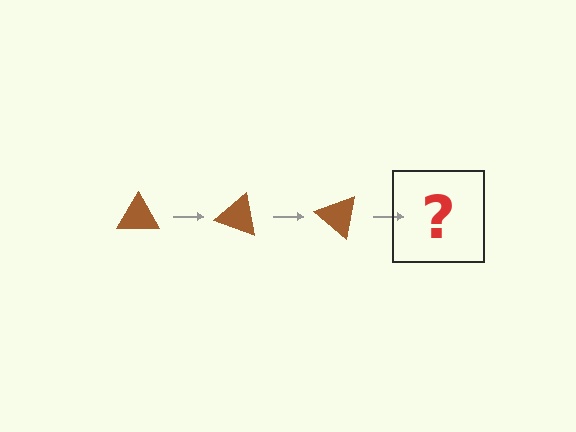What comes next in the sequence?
The next element should be a brown triangle rotated 60 degrees.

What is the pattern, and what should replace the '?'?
The pattern is that the triangle rotates 20 degrees each step. The '?' should be a brown triangle rotated 60 degrees.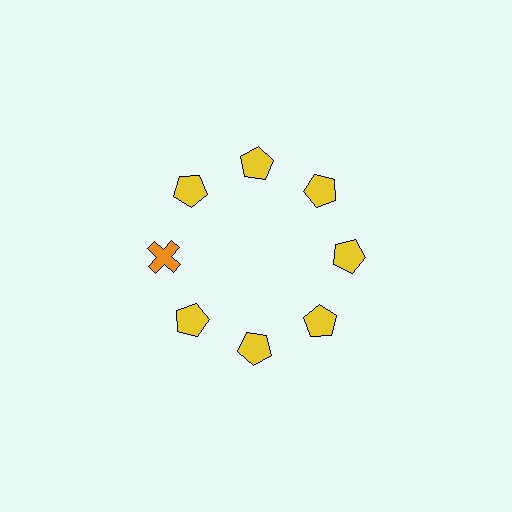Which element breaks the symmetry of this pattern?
The orange cross at roughly the 9 o'clock position breaks the symmetry. All other shapes are yellow pentagons.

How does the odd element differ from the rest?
It differs in both color (orange instead of yellow) and shape (cross instead of pentagon).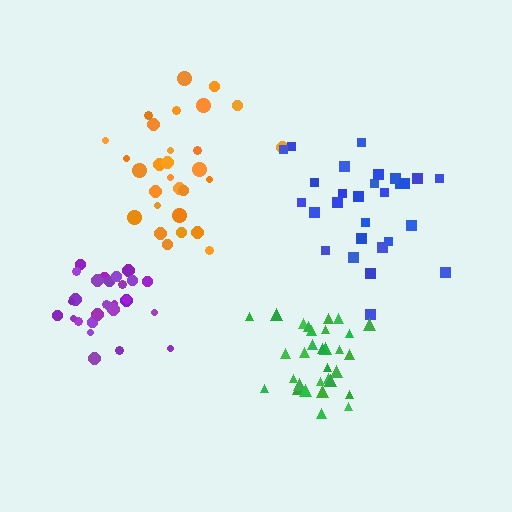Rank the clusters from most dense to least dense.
green, purple, orange, blue.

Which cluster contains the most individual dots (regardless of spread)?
Green (32).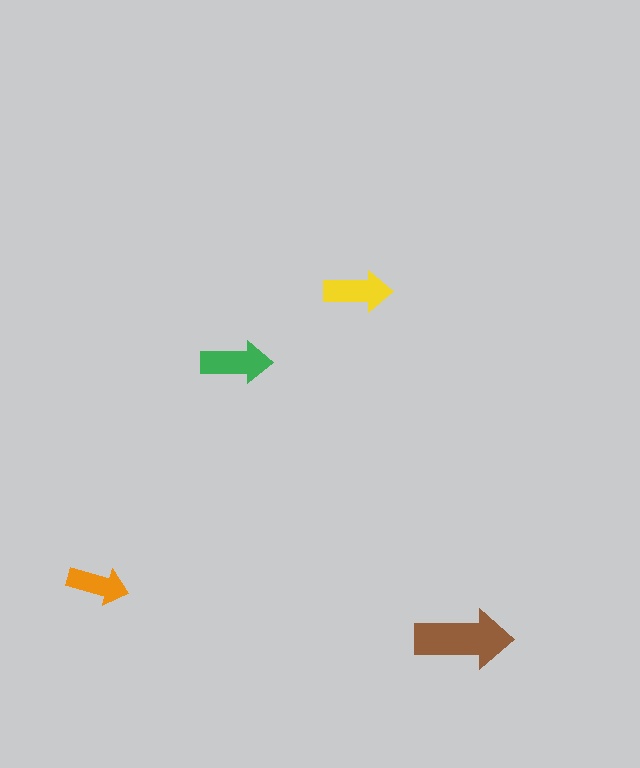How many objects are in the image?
There are 4 objects in the image.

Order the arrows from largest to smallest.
the brown one, the green one, the yellow one, the orange one.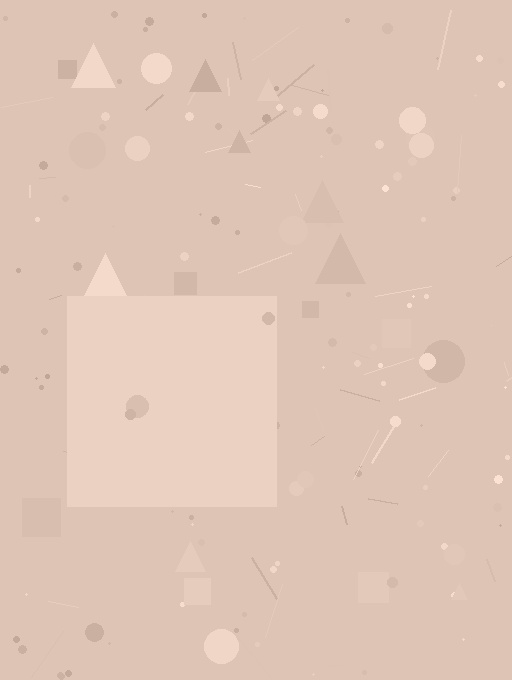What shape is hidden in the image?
A square is hidden in the image.